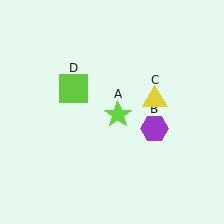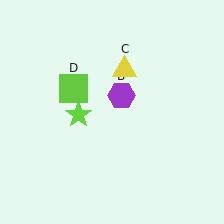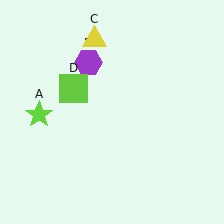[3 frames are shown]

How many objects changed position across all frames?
3 objects changed position: lime star (object A), purple hexagon (object B), yellow triangle (object C).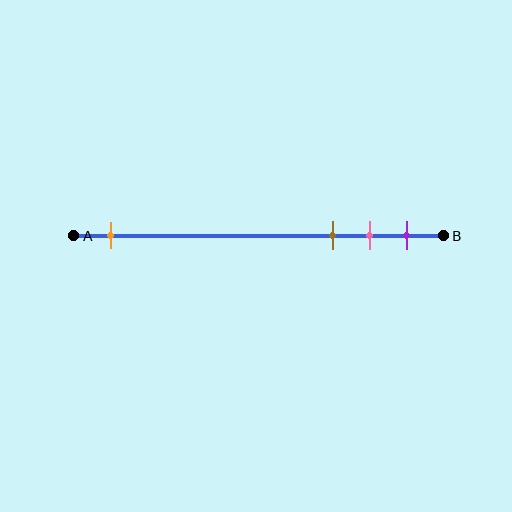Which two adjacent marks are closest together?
The pink and purple marks are the closest adjacent pair.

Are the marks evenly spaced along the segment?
No, the marks are not evenly spaced.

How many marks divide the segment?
There are 4 marks dividing the segment.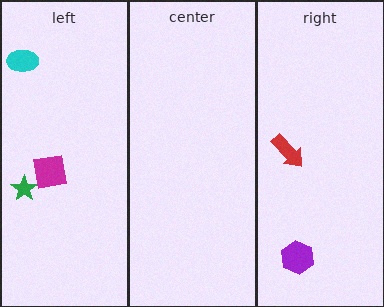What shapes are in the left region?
The green star, the cyan ellipse, the magenta square.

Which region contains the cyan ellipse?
The left region.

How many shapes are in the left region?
3.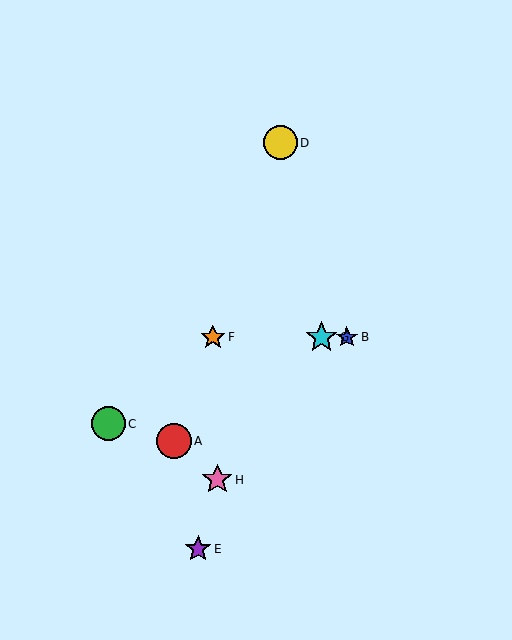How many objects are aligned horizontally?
3 objects (B, F, G) are aligned horizontally.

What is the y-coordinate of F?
Object F is at y≈337.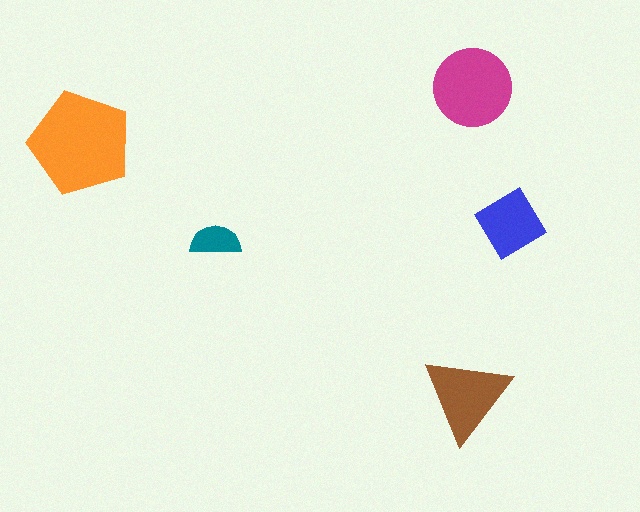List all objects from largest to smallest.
The orange pentagon, the magenta circle, the brown triangle, the blue diamond, the teal semicircle.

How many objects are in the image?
There are 5 objects in the image.